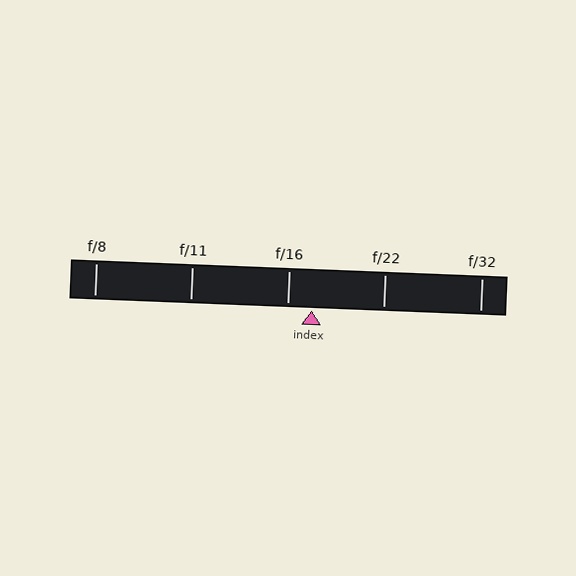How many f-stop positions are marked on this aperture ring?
There are 5 f-stop positions marked.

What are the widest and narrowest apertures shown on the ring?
The widest aperture shown is f/8 and the narrowest is f/32.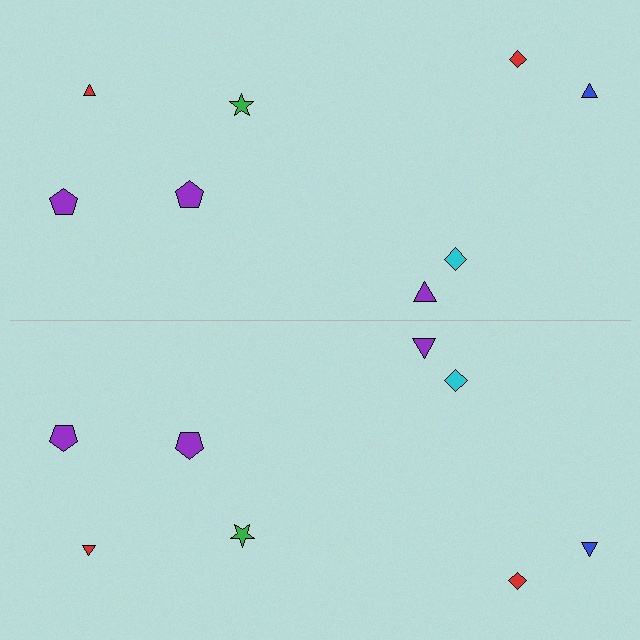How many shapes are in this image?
There are 16 shapes in this image.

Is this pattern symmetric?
Yes, this pattern has bilateral (reflection) symmetry.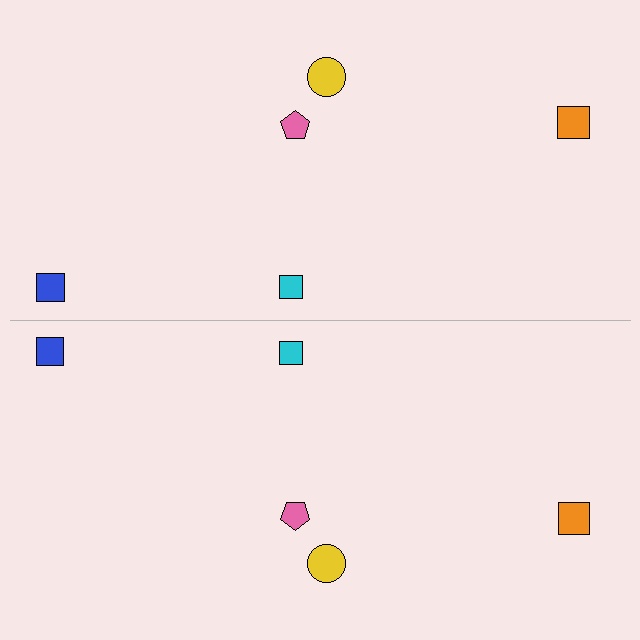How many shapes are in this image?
There are 10 shapes in this image.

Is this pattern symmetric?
Yes, this pattern has bilateral (reflection) symmetry.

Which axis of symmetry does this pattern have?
The pattern has a horizontal axis of symmetry running through the center of the image.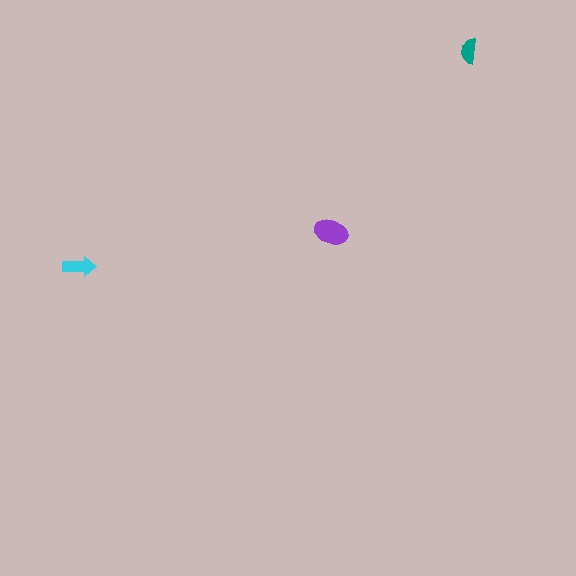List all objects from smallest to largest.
The teal semicircle, the cyan arrow, the purple ellipse.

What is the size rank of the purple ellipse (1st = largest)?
1st.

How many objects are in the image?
There are 3 objects in the image.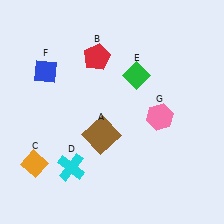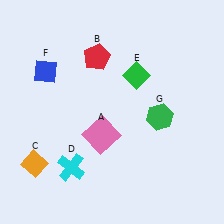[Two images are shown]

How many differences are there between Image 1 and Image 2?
There are 2 differences between the two images.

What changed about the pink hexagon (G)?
In Image 1, G is pink. In Image 2, it changed to green.